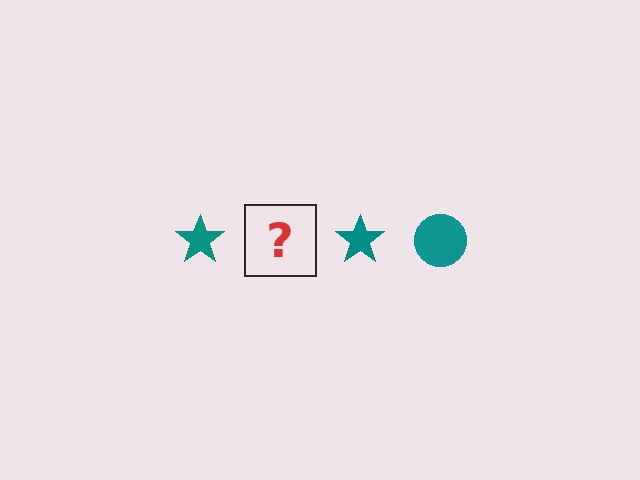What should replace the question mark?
The question mark should be replaced with a teal circle.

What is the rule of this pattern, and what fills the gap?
The rule is that the pattern cycles through star, circle shapes in teal. The gap should be filled with a teal circle.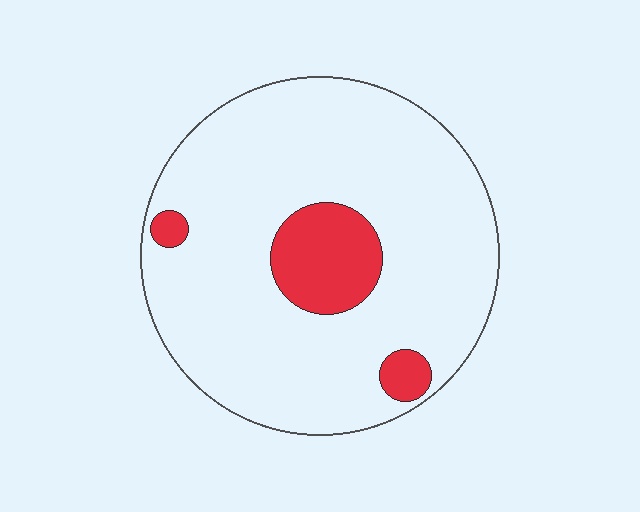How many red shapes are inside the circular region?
3.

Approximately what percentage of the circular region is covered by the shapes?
Approximately 15%.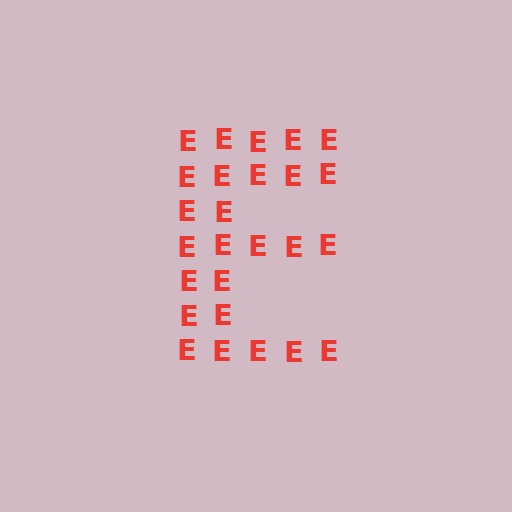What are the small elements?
The small elements are letter E's.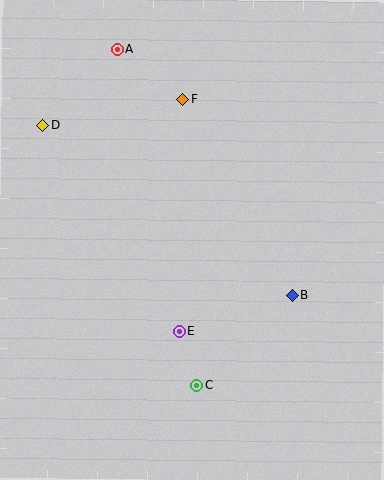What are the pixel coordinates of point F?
Point F is at (182, 99).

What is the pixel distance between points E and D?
The distance between E and D is 246 pixels.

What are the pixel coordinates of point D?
Point D is at (43, 125).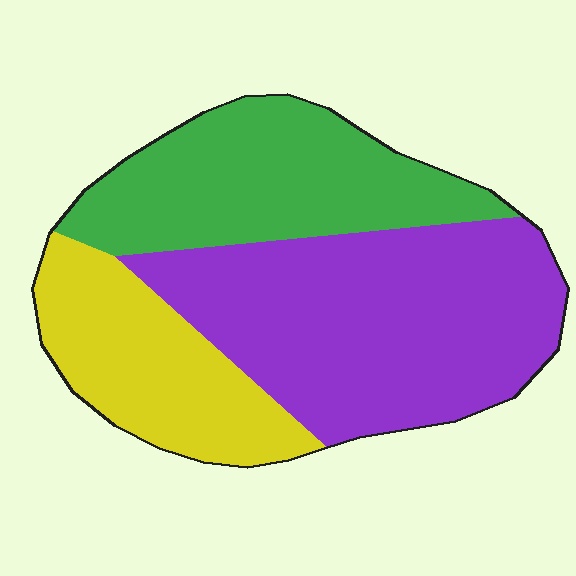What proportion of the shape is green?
Green covers around 30% of the shape.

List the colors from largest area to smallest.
From largest to smallest: purple, green, yellow.